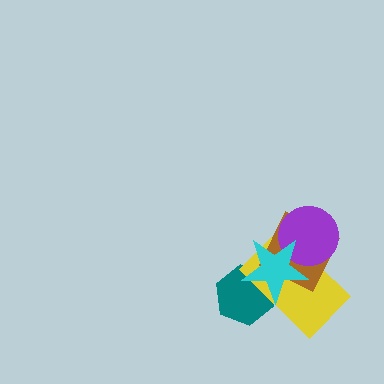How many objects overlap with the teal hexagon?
2 objects overlap with the teal hexagon.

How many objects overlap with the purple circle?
3 objects overlap with the purple circle.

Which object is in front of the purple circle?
The cyan star is in front of the purple circle.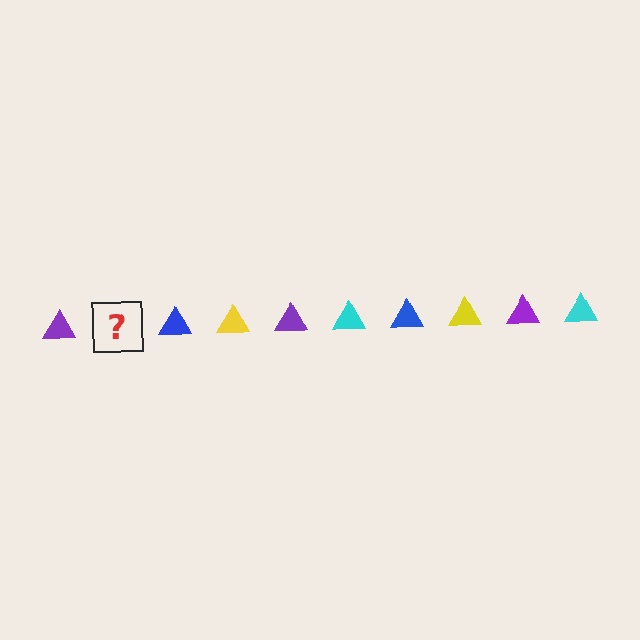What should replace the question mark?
The question mark should be replaced with a cyan triangle.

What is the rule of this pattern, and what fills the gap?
The rule is that the pattern cycles through purple, cyan, blue, yellow triangles. The gap should be filled with a cyan triangle.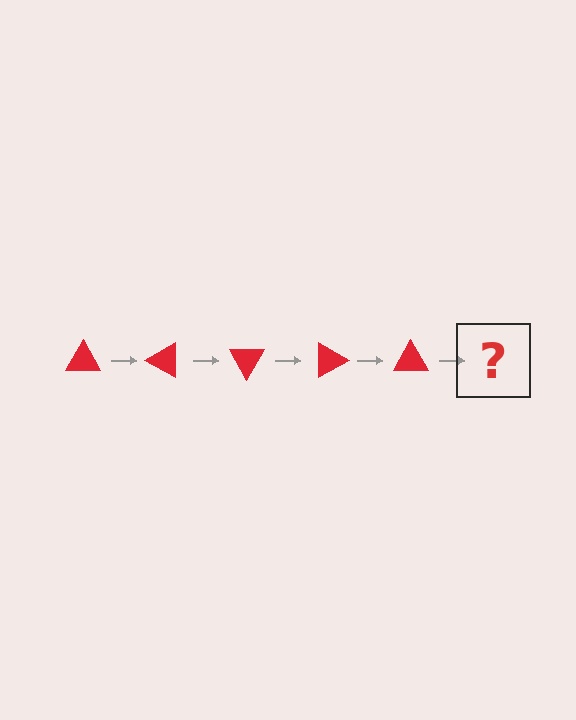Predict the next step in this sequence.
The next step is a red triangle rotated 150 degrees.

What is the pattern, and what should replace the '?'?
The pattern is that the triangle rotates 30 degrees each step. The '?' should be a red triangle rotated 150 degrees.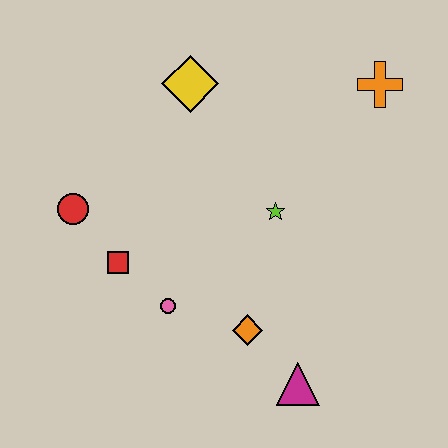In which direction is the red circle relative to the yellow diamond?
The red circle is below the yellow diamond.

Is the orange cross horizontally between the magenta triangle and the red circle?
No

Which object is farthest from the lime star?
The red circle is farthest from the lime star.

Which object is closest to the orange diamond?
The magenta triangle is closest to the orange diamond.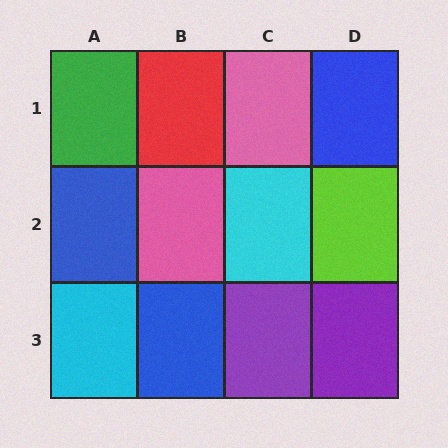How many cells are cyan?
2 cells are cyan.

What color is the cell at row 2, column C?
Cyan.